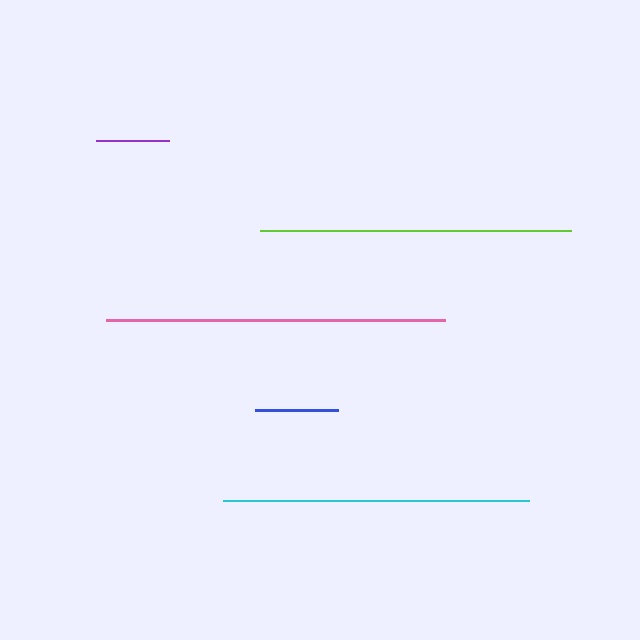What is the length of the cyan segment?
The cyan segment is approximately 306 pixels long.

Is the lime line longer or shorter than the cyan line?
The lime line is longer than the cyan line.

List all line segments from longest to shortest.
From longest to shortest: pink, lime, cyan, blue, purple.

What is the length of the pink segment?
The pink segment is approximately 339 pixels long.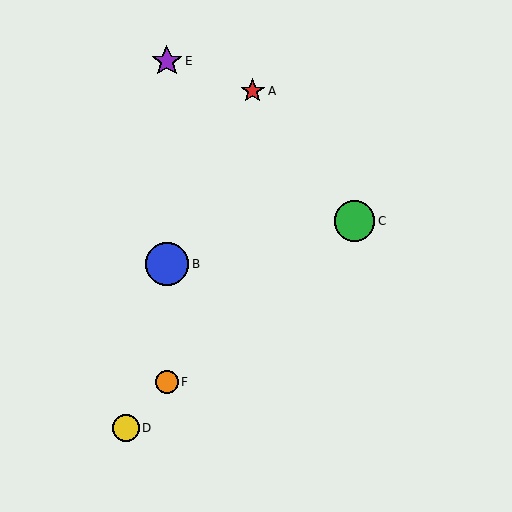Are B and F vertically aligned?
Yes, both are at x≈167.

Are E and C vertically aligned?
No, E is at x≈167 and C is at x≈354.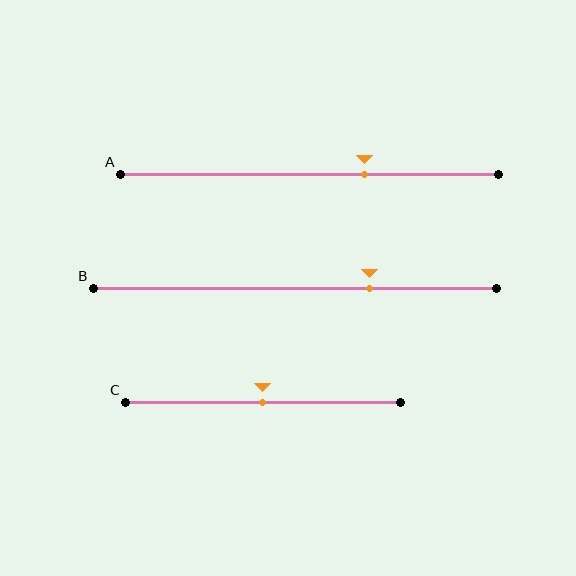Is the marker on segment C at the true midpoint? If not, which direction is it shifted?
Yes, the marker on segment C is at the true midpoint.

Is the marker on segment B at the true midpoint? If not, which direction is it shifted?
No, the marker on segment B is shifted to the right by about 19% of the segment length.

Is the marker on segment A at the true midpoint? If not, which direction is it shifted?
No, the marker on segment A is shifted to the right by about 15% of the segment length.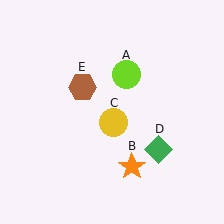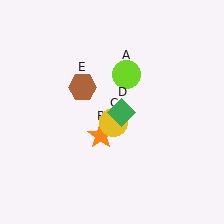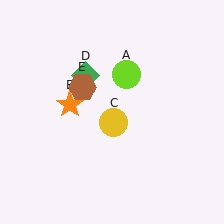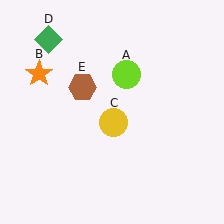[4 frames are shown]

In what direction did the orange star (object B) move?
The orange star (object B) moved up and to the left.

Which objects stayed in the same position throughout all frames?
Lime circle (object A) and yellow circle (object C) and brown hexagon (object E) remained stationary.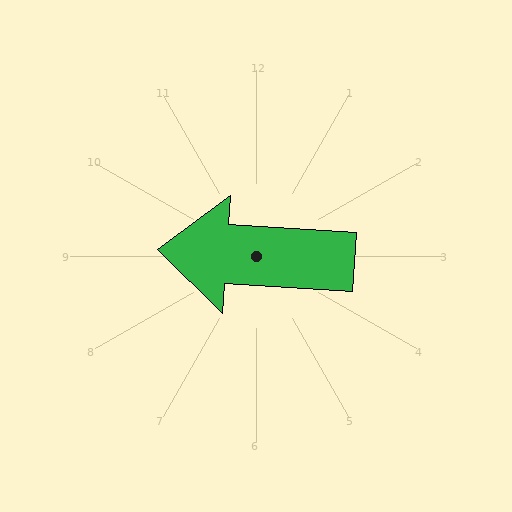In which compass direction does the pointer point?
West.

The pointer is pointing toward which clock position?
Roughly 9 o'clock.